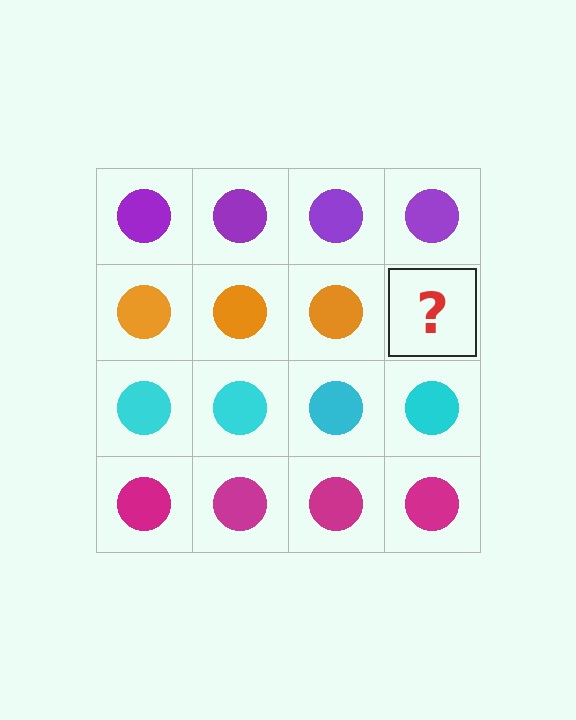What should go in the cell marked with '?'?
The missing cell should contain an orange circle.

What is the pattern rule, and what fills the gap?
The rule is that each row has a consistent color. The gap should be filled with an orange circle.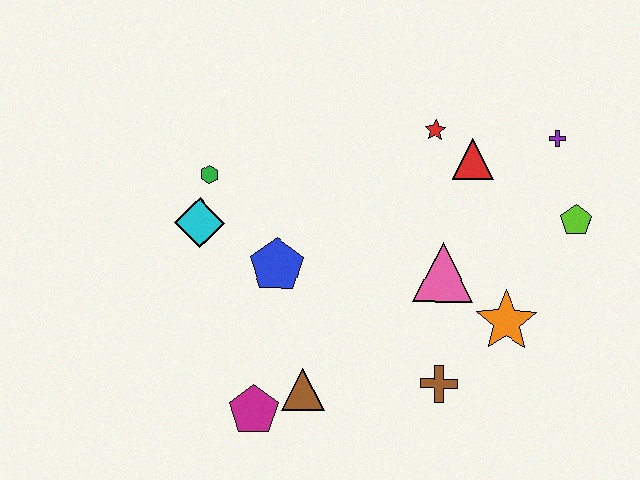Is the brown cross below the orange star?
Yes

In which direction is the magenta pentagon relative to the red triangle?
The magenta pentagon is below the red triangle.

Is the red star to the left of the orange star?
Yes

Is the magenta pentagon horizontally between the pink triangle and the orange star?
No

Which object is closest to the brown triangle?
The magenta pentagon is closest to the brown triangle.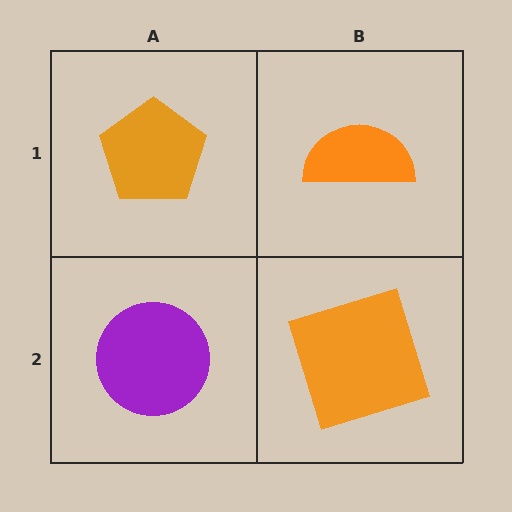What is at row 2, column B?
An orange square.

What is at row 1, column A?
An orange pentagon.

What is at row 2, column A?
A purple circle.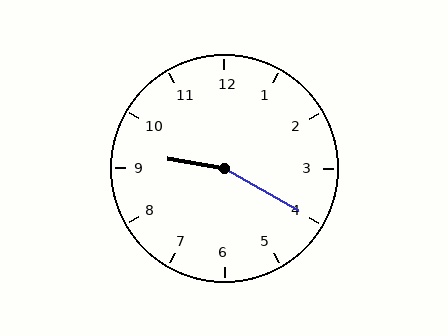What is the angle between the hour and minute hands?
Approximately 160 degrees.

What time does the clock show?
9:20.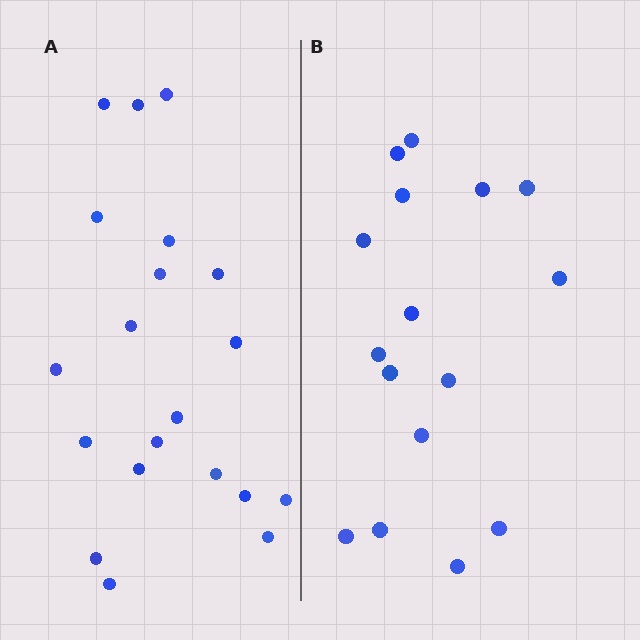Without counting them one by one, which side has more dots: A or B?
Region A (the left region) has more dots.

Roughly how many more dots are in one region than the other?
Region A has about 4 more dots than region B.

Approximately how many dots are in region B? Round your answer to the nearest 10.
About 20 dots. (The exact count is 16, which rounds to 20.)